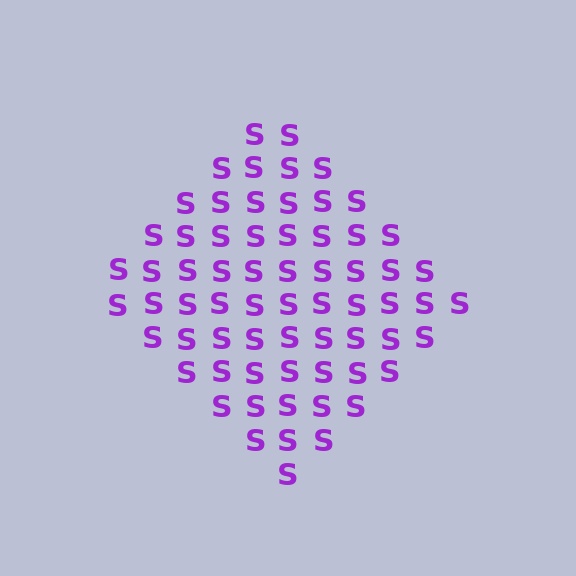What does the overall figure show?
The overall figure shows a diamond.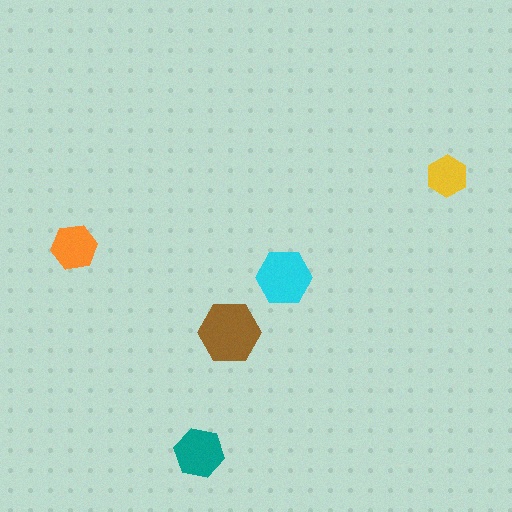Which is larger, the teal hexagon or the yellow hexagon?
The teal one.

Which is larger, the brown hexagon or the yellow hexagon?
The brown one.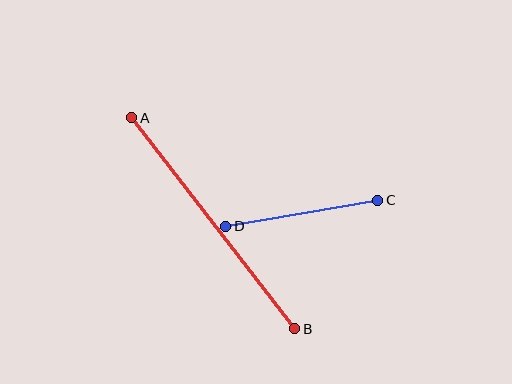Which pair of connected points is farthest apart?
Points A and B are farthest apart.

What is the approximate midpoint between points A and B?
The midpoint is at approximately (213, 223) pixels.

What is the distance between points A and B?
The distance is approximately 267 pixels.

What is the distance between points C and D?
The distance is approximately 154 pixels.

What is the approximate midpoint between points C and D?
The midpoint is at approximately (302, 213) pixels.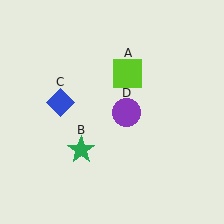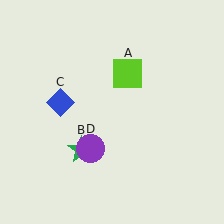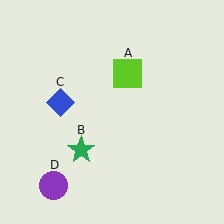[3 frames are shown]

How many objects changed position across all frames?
1 object changed position: purple circle (object D).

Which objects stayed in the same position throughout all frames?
Lime square (object A) and green star (object B) and blue diamond (object C) remained stationary.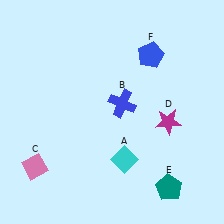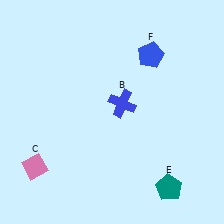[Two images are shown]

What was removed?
The magenta star (D), the cyan diamond (A) were removed in Image 2.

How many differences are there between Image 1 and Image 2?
There are 2 differences between the two images.